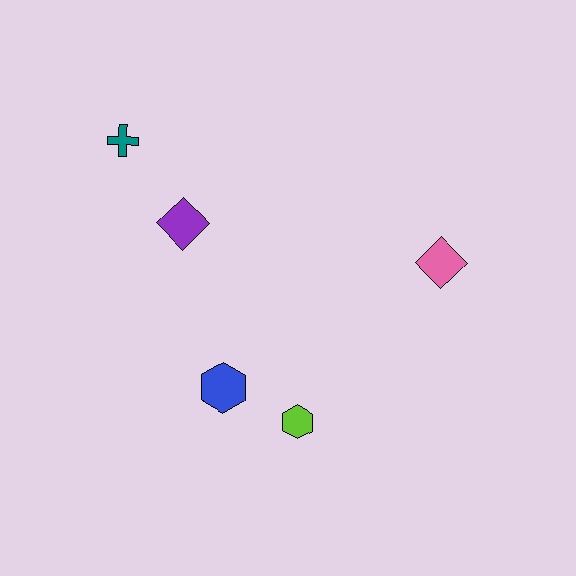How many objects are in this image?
There are 5 objects.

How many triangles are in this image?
There are no triangles.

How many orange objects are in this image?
There are no orange objects.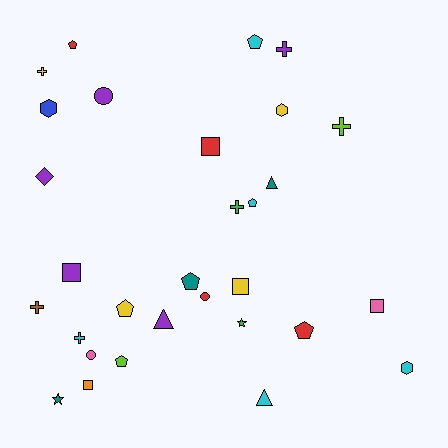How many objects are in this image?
There are 30 objects.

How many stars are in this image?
There are 2 stars.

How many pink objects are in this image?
There are 2 pink objects.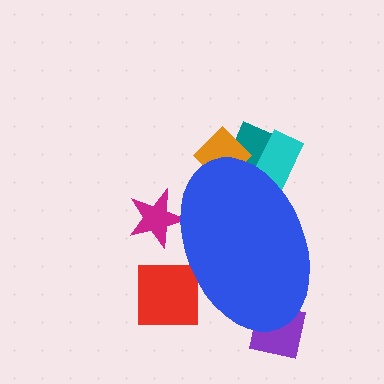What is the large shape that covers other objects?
A blue ellipse.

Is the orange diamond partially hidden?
Yes, the orange diamond is partially hidden behind the blue ellipse.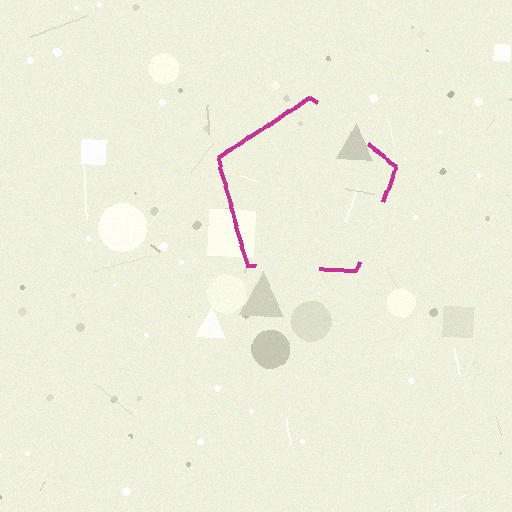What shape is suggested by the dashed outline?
The dashed outline suggests a pentagon.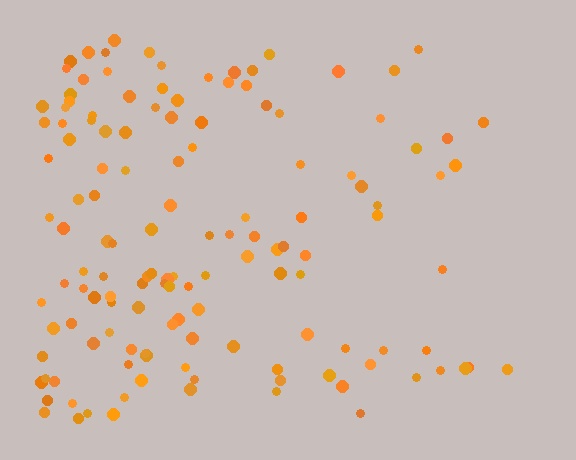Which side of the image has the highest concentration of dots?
The left.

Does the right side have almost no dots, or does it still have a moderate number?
Still a moderate number, just noticeably fewer than the left.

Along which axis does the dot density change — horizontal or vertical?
Horizontal.